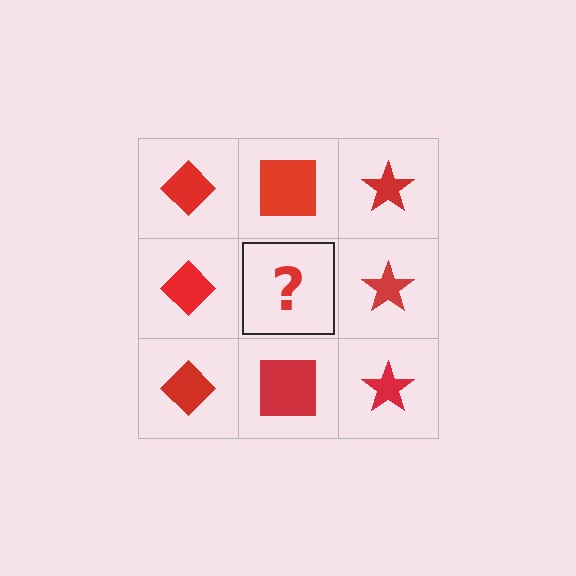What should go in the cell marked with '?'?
The missing cell should contain a red square.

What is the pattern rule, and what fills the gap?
The rule is that each column has a consistent shape. The gap should be filled with a red square.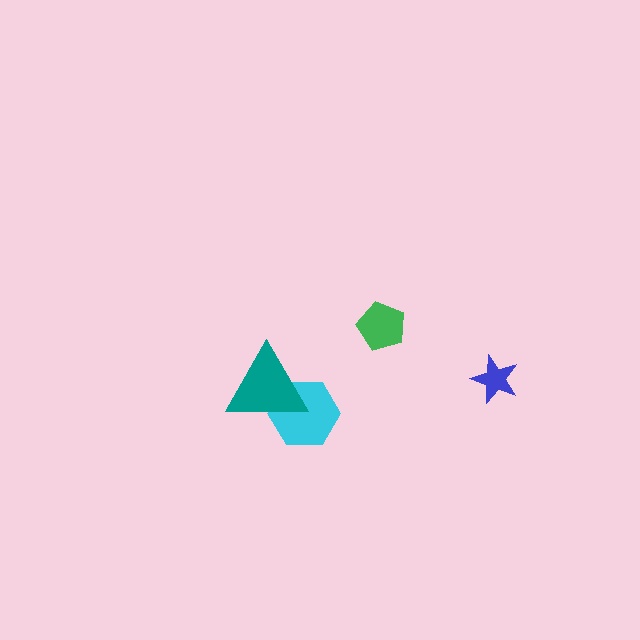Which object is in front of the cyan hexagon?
The teal triangle is in front of the cyan hexagon.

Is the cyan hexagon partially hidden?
Yes, it is partially covered by another shape.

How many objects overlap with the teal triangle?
1 object overlaps with the teal triangle.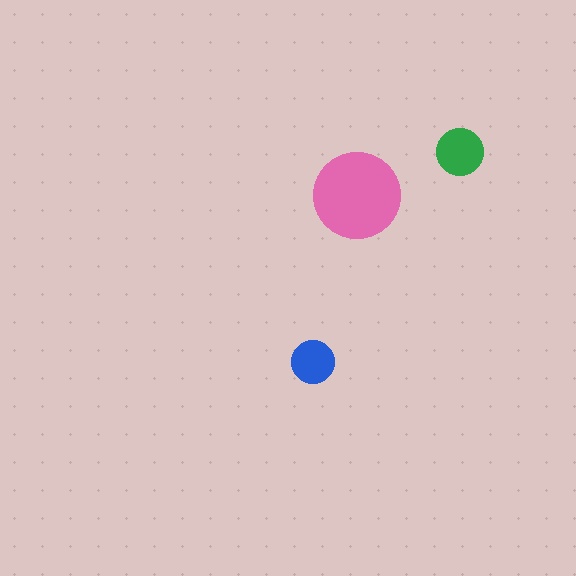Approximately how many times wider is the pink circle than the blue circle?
About 2 times wider.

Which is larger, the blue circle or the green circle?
The green one.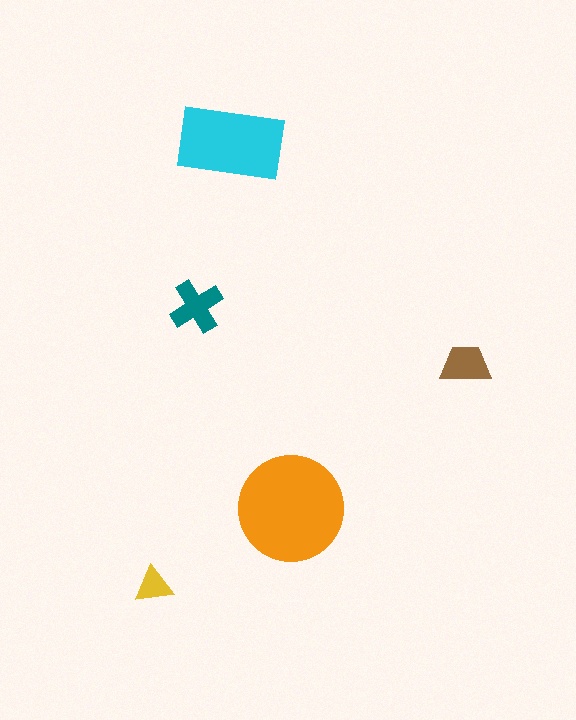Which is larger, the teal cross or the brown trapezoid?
The teal cross.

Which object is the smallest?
The yellow triangle.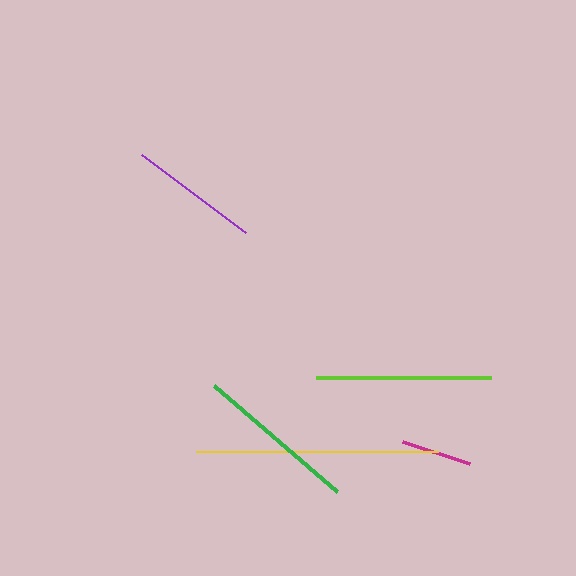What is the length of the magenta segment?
The magenta segment is approximately 70 pixels long.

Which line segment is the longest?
The yellow line is the longest at approximately 242 pixels.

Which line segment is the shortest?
The magenta line is the shortest at approximately 70 pixels.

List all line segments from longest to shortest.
From longest to shortest: yellow, lime, green, purple, magenta.